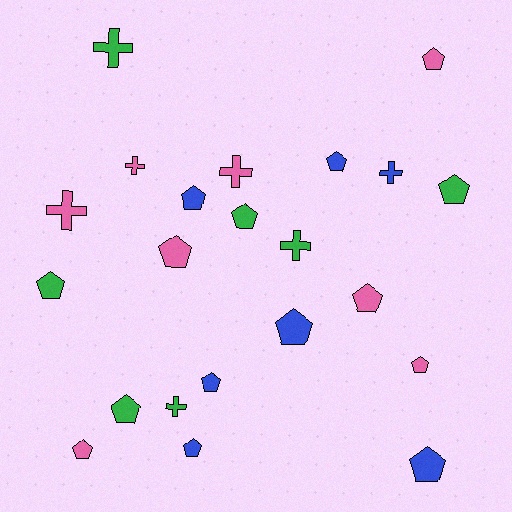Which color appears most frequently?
Pink, with 8 objects.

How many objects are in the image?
There are 22 objects.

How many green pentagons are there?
There are 4 green pentagons.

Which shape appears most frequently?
Pentagon, with 15 objects.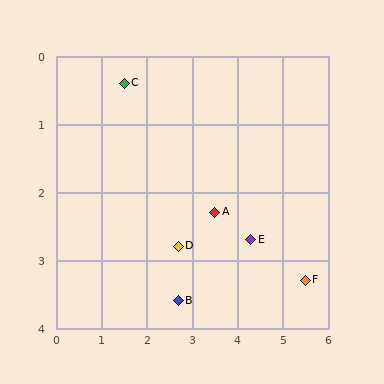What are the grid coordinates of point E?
Point E is at approximately (4.3, 2.7).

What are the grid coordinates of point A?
Point A is at approximately (3.5, 2.3).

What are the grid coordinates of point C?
Point C is at approximately (1.5, 0.4).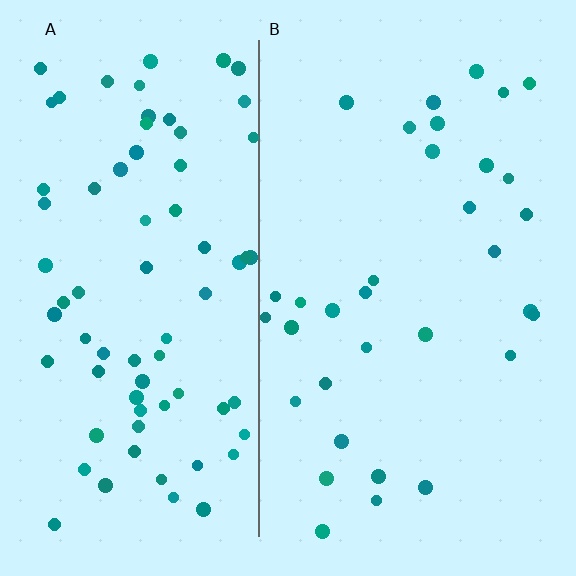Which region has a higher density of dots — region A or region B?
A (the left).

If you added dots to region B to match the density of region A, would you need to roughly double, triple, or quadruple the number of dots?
Approximately double.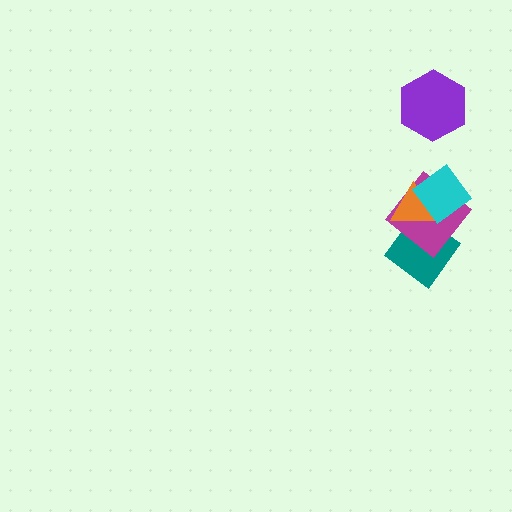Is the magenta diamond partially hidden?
Yes, it is partially covered by another shape.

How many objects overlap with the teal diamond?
3 objects overlap with the teal diamond.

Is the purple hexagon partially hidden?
No, no other shape covers it.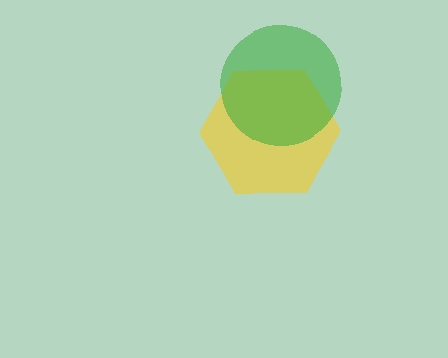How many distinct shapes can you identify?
There are 2 distinct shapes: a yellow hexagon, a green circle.